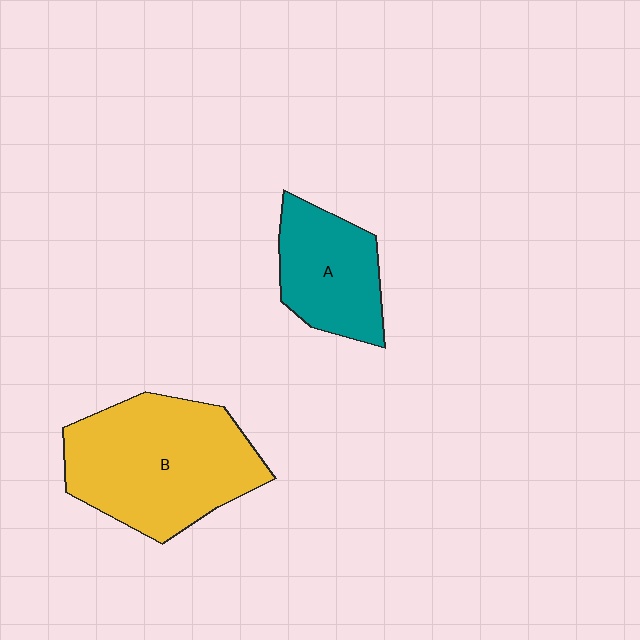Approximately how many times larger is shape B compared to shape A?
Approximately 1.8 times.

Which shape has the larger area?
Shape B (yellow).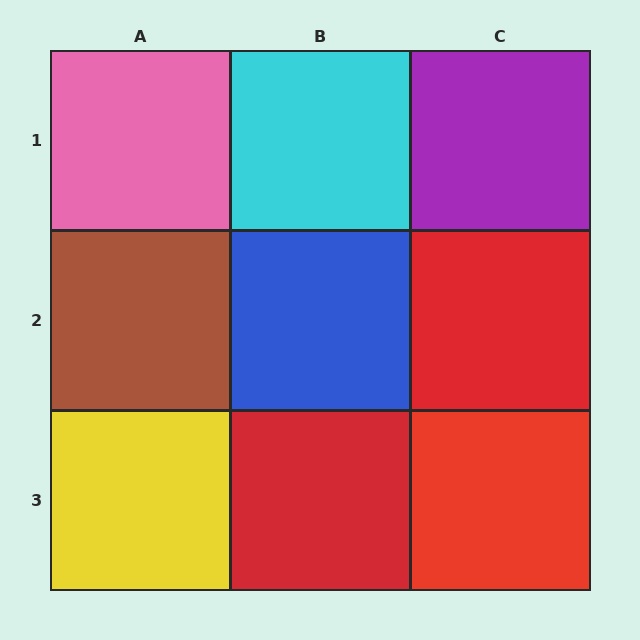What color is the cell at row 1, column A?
Pink.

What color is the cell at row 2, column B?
Blue.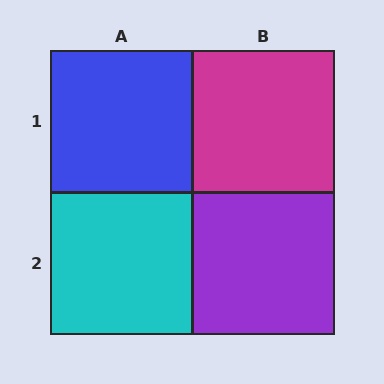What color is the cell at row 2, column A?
Cyan.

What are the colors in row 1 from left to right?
Blue, magenta.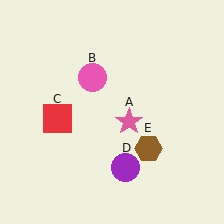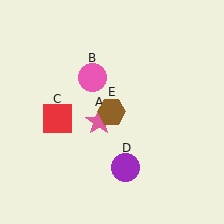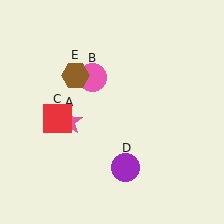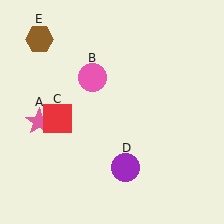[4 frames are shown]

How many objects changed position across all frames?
2 objects changed position: pink star (object A), brown hexagon (object E).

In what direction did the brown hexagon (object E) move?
The brown hexagon (object E) moved up and to the left.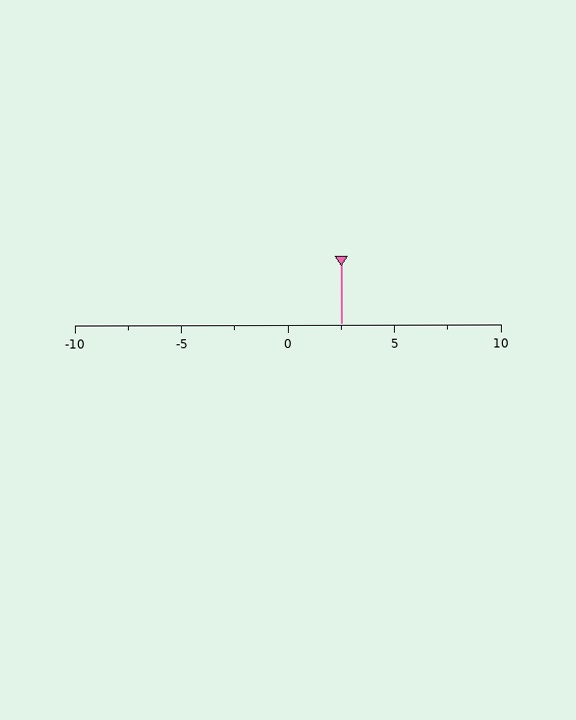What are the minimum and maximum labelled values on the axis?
The axis runs from -10 to 10.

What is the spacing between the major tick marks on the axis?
The major ticks are spaced 5 apart.